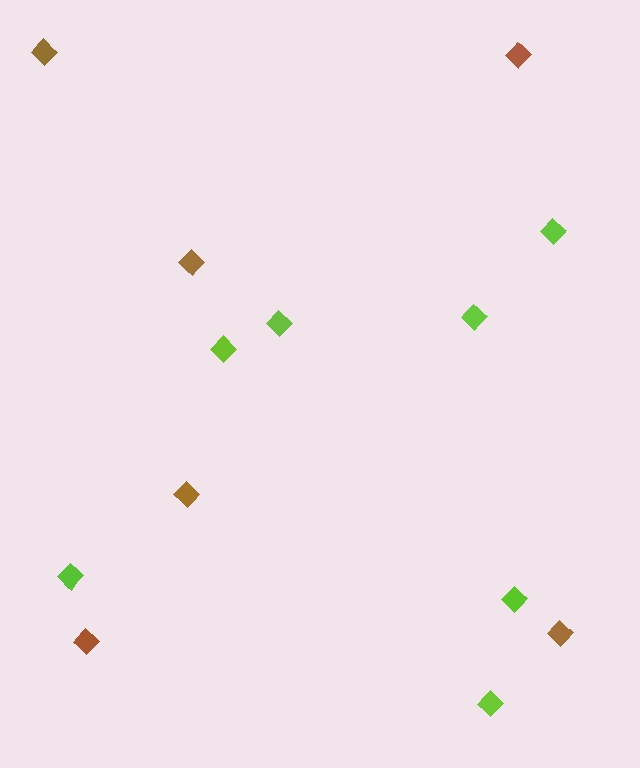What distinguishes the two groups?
There are 2 groups: one group of brown diamonds (6) and one group of lime diamonds (7).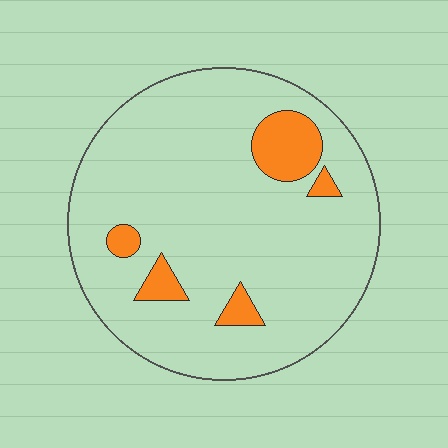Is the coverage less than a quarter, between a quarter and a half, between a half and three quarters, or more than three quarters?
Less than a quarter.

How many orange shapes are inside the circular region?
5.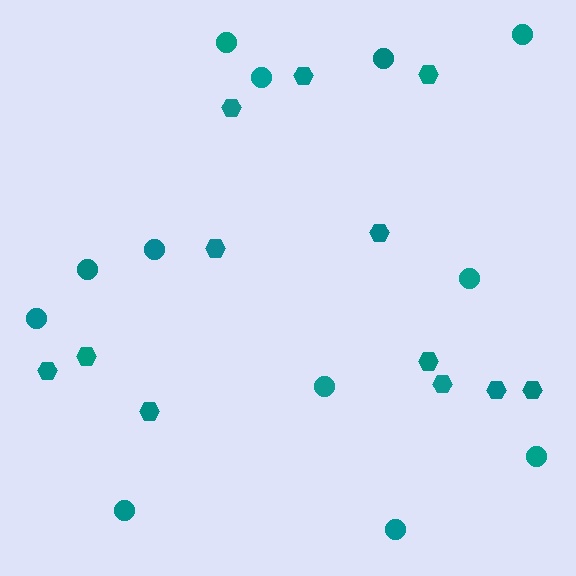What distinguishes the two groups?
There are 2 groups: one group of circles (12) and one group of hexagons (12).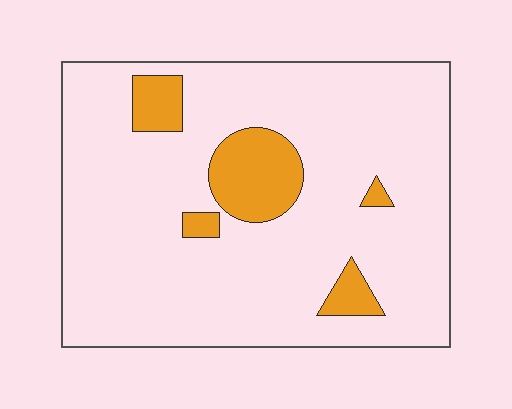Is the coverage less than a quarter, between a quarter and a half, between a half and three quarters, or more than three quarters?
Less than a quarter.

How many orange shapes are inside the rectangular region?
5.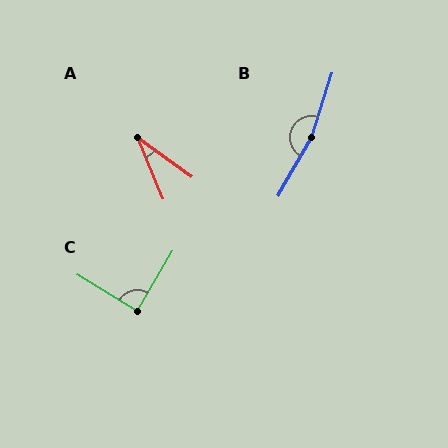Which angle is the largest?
B, at approximately 168 degrees.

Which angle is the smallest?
A, at approximately 31 degrees.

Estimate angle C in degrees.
Approximately 89 degrees.